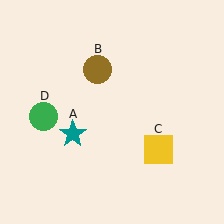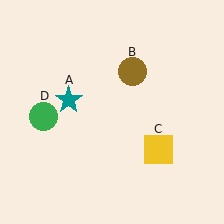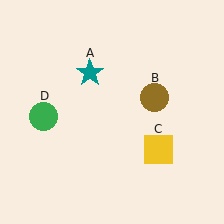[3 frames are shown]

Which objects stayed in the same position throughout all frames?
Yellow square (object C) and green circle (object D) remained stationary.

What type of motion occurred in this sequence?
The teal star (object A), brown circle (object B) rotated clockwise around the center of the scene.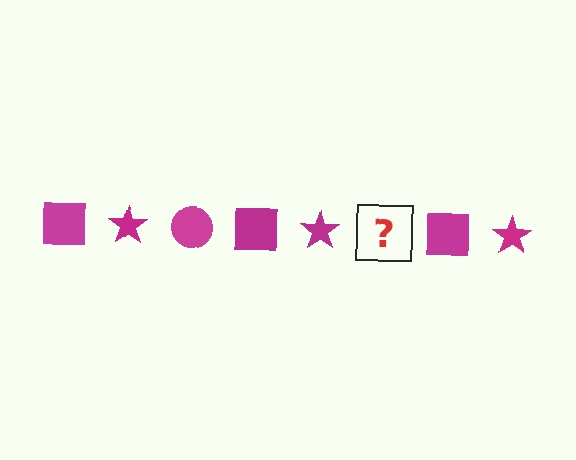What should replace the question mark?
The question mark should be replaced with a magenta circle.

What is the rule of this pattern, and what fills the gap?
The rule is that the pattern cycles through square, star, circle shapes in magenta. The gap should be filled with a magenta circle.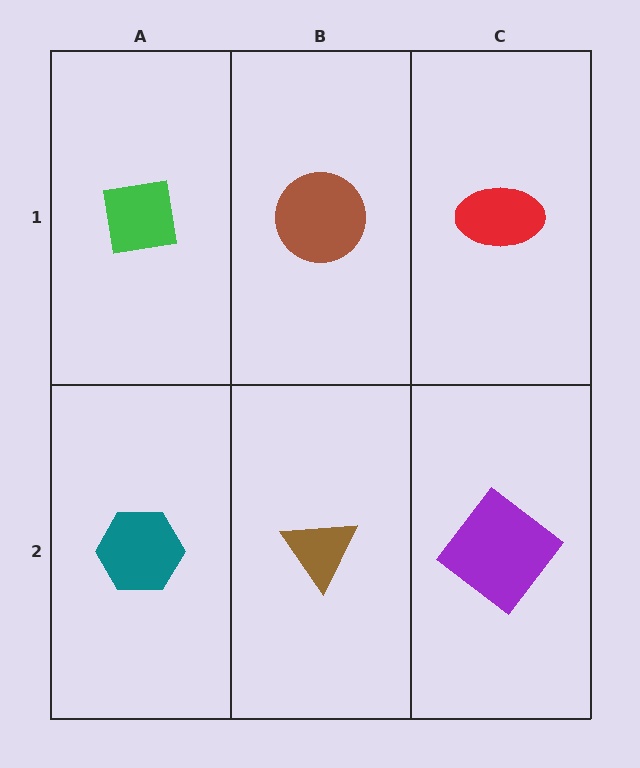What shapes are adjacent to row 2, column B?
A brown circle (row 1, column B), a teal hexagon (row 2, column A), a purple diamond (row 2, column C).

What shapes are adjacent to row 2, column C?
A red ellipse (row 1, column C), a brown triangle (row 2, column B).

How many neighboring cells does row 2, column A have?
2.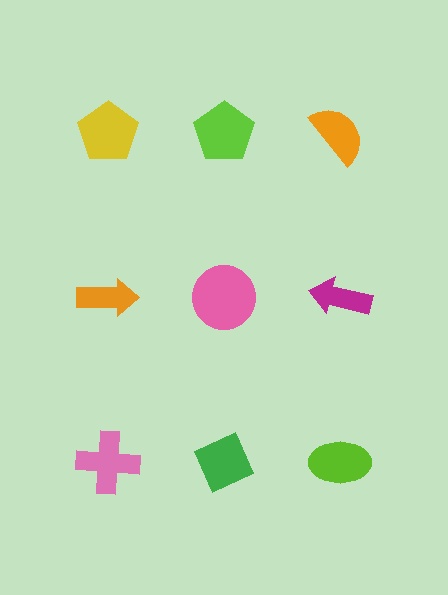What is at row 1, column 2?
A lime pentagon.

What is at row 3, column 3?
A lime ellipse.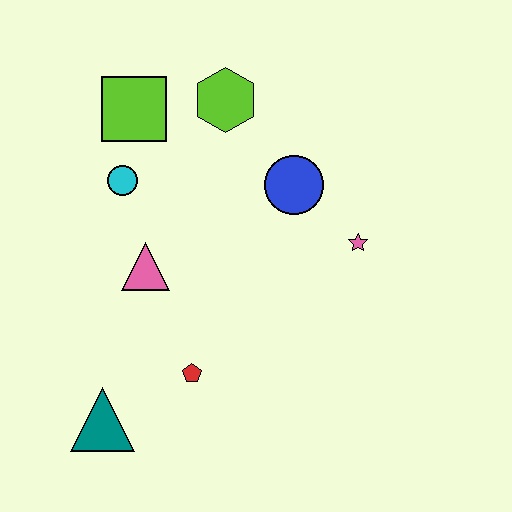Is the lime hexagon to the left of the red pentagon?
No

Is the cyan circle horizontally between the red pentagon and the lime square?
No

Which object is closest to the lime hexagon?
The lime square is closest to the lime hexagon.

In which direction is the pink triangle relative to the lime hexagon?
The pink triangle is below the lime hexagon.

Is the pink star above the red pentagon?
Yes